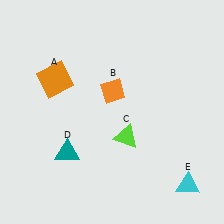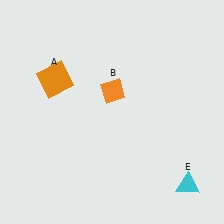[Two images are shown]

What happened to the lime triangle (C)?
The lime triangle (C) was removed in Image 2. It was in the bottom-right area of Image 1.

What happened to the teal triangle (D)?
The teal triangle (D) was removed in Image 2. It was in the bottom-left area of Image 1.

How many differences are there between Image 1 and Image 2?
There are 2 differences between the two images.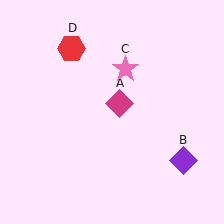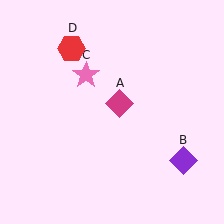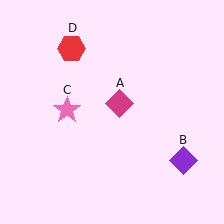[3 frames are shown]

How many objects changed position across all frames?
1 object changed position: pink star (object C).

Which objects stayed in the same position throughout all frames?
Magenta diamond (object A) and purple diamond (object B) and red hexagon (object D) remained stationary.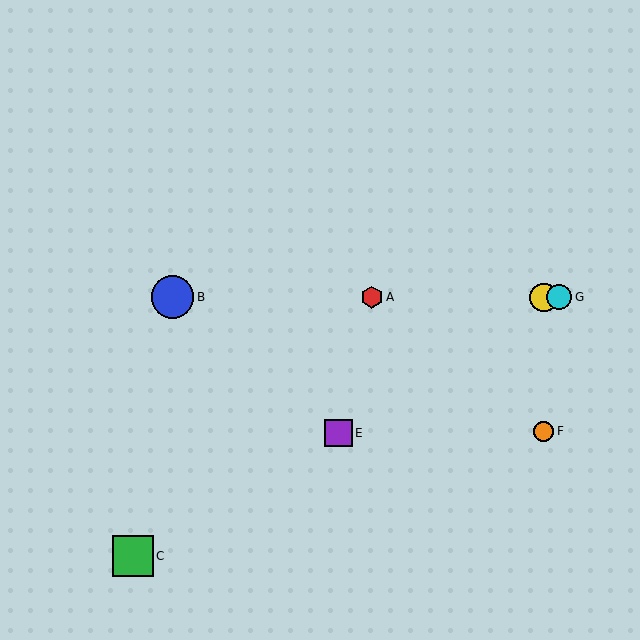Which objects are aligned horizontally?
Objects A, B, D, G are aligned horizontally.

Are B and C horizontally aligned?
No, B is at y≈297 and C is at y≈556.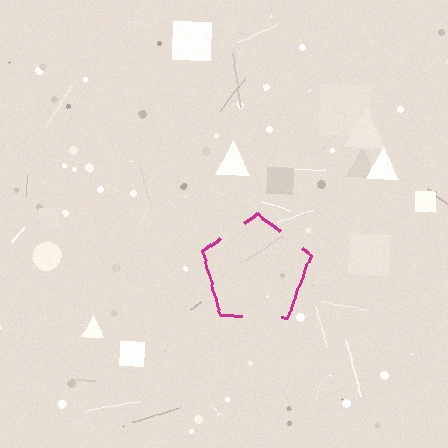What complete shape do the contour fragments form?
The contour fragments form a pentagon.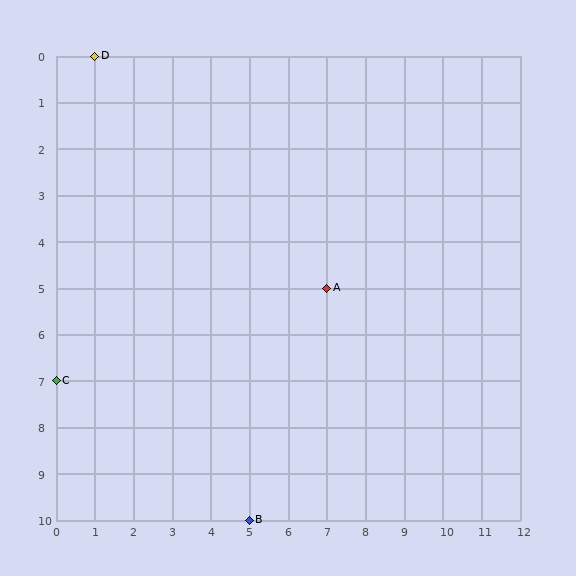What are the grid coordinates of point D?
Point D is at grid coordinates (1, 0).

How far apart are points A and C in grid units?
Points A and C are 7 columns and 2 rows apart (about 7.3 grid units diagonally).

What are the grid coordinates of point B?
Point B is at grid coordinates (5, 10).